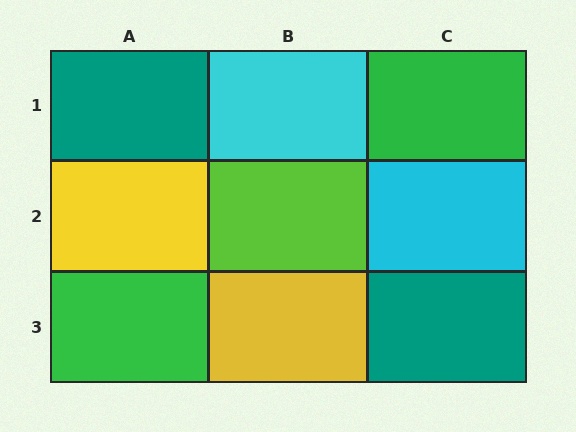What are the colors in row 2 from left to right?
Yellow, lime, cyan.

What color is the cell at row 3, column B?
Yellow.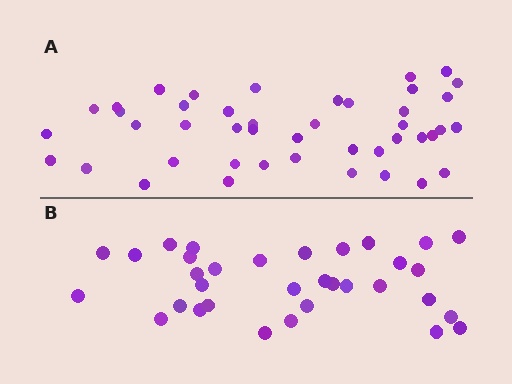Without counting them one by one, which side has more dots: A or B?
Region A (the top region) has more dots.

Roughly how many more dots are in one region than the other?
Region A has roughly 12 or so more dots than region B.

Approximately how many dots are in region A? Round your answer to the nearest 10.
About 40 dots. (The exact count is 44, which rounds to 40.)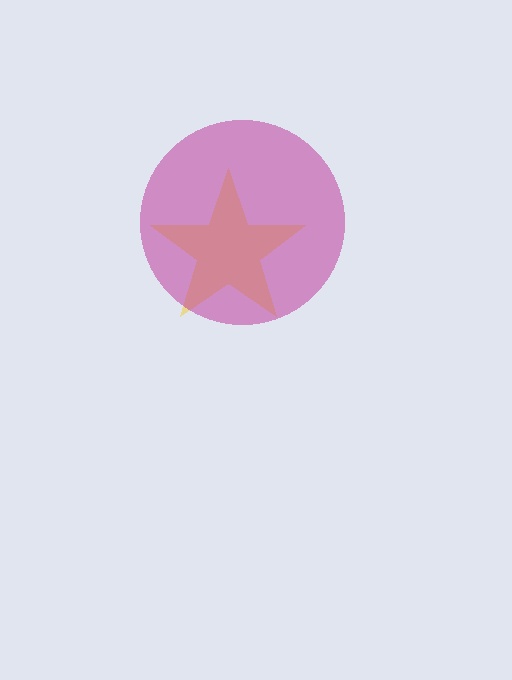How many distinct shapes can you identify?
There are 2 distinct shapes: a yellow star, a magenta circle.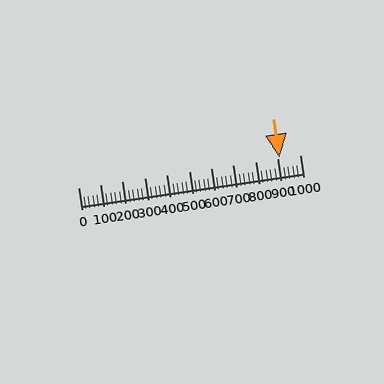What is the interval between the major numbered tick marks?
The major tick marks are spaced 100 units apart.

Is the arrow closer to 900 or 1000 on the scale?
The arrow is closer to 900.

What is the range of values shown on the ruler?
The ruler shows values from 0 to 1000.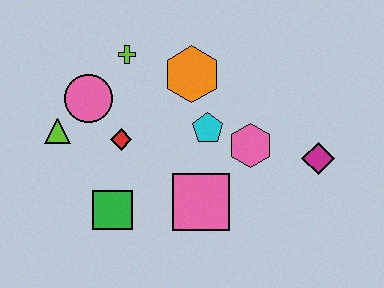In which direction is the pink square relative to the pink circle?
The pink square is to the right of the pink circle.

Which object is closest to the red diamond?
The pink circle is closest to the red diamond.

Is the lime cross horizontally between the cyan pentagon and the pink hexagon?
No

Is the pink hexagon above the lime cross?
No